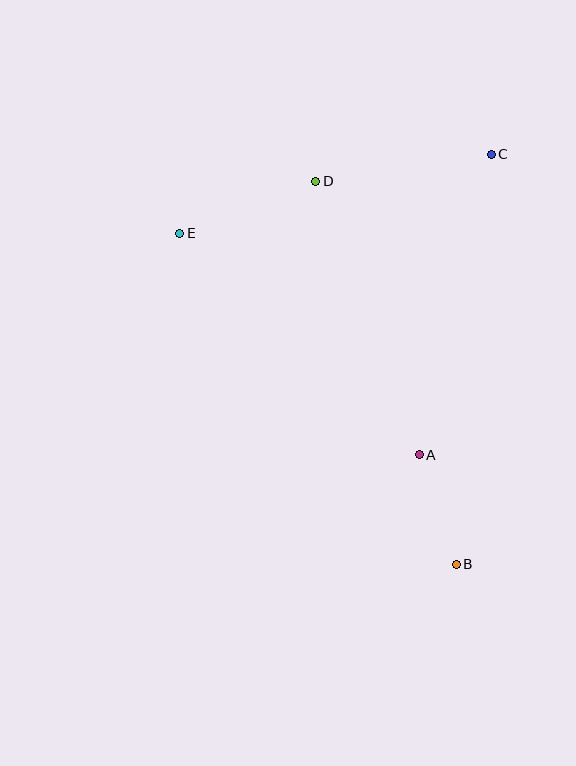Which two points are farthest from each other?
Points B and E are farthest from each other.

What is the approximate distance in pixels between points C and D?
The distance between C and D is approximately 178 pixels.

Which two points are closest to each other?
Points A and B are closest to each other.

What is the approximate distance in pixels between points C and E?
The distance between C and E is approximately 321 pixels.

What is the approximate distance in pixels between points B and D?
The distance between B and D is approximately 408 pixels.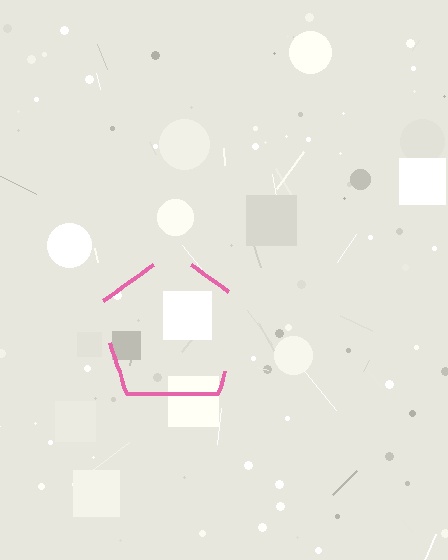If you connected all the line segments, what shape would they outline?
They would outline a pentagon.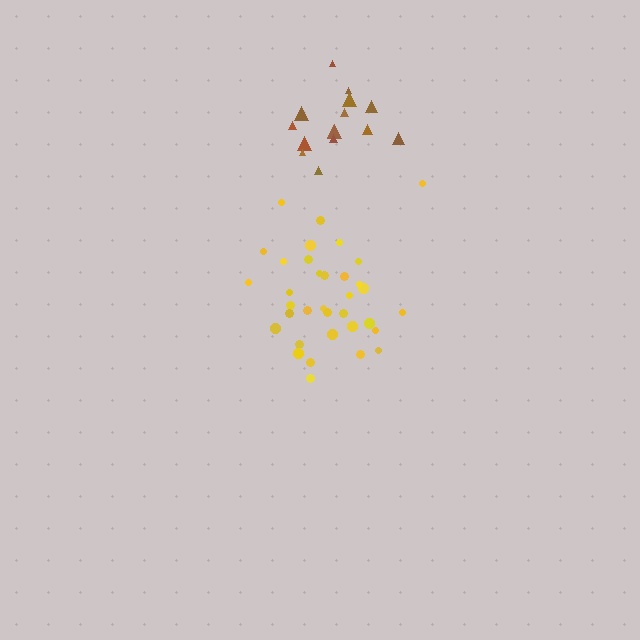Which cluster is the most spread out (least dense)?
Brown.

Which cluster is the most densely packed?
Yellow.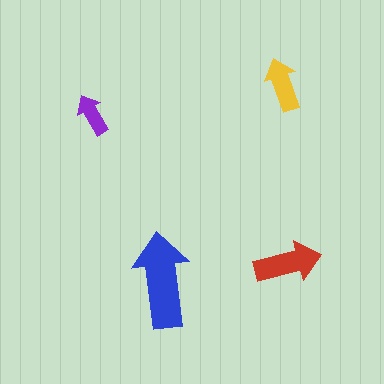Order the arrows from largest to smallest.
the blue one, the red one, the yellow one, the purple one.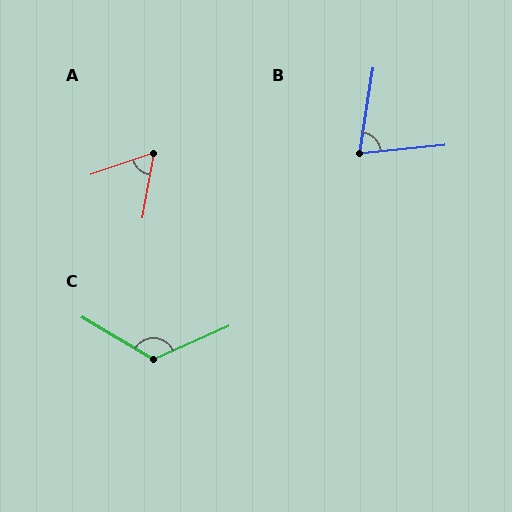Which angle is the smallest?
A, at approximately 61 degrees.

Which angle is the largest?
C, at approximately 126 degrees.